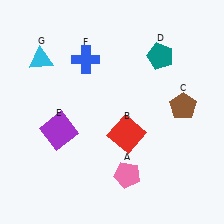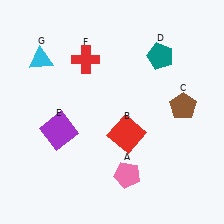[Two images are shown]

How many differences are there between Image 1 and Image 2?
There is 1 difference between the two images.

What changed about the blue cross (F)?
In Image 1, F is blue. In Image 2, it changed to red.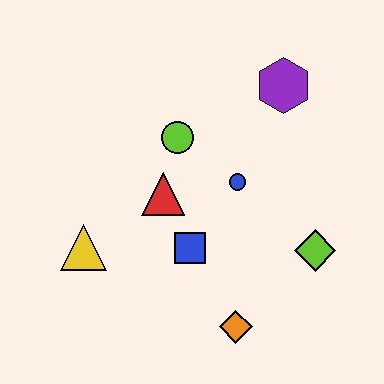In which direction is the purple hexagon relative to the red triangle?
The purple hexagon is to the right of the red triangle.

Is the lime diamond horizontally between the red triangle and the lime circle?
No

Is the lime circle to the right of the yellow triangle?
Yes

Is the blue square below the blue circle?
Yes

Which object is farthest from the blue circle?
The yellow triangle is farthest from the blue circle.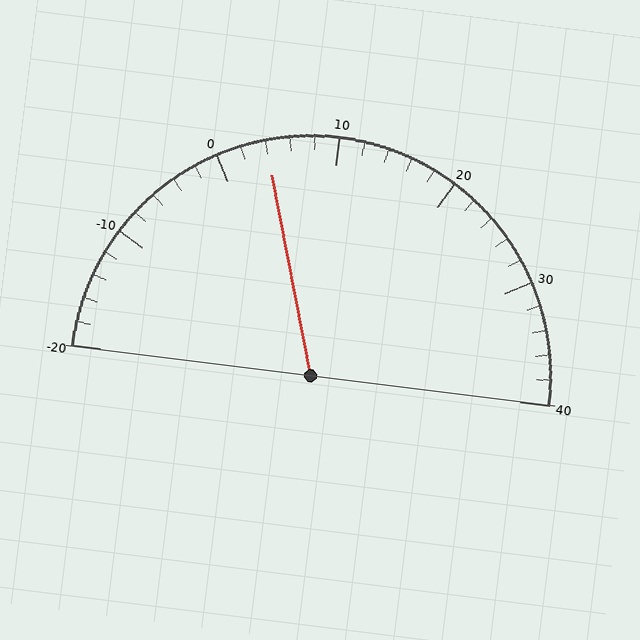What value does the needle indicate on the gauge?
The needle indicates approximately 4.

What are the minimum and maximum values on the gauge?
The gauge ranges from -20 to 40.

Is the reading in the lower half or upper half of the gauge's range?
The reading is in the lower half of the range (-20 to 40).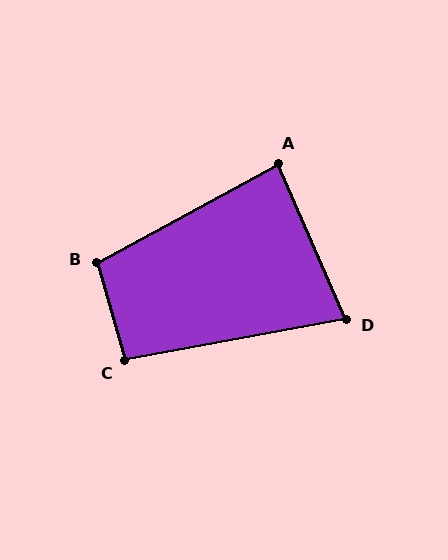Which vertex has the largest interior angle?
B, at approximately 103 degrees.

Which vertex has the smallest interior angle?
D, at approximately 77 degrees.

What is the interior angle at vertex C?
Approximately 95 degrees (obtuse).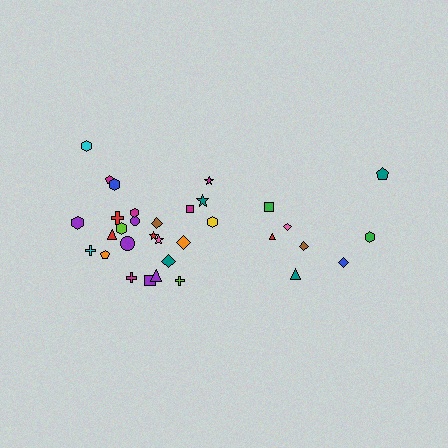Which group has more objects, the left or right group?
The left group.